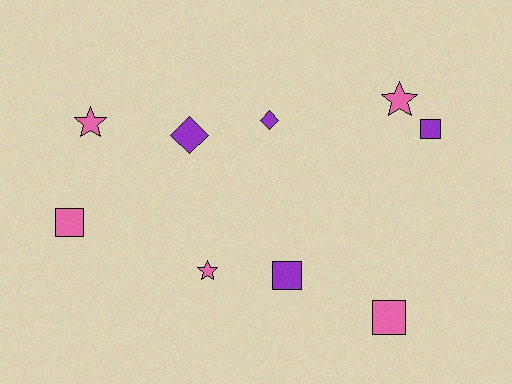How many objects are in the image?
There are 9 objects.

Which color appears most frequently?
Pink, with 5 objects.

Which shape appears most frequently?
Square, with 4 objects.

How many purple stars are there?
There are no purple stars.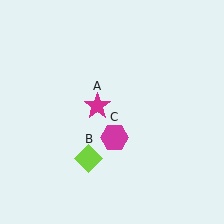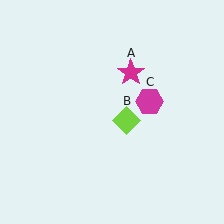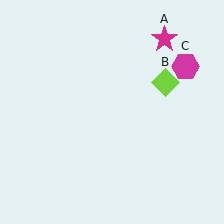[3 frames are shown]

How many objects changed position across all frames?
3 objects changed position: magenta star (object A), lime diamond (object B), magenta hexagon (object C).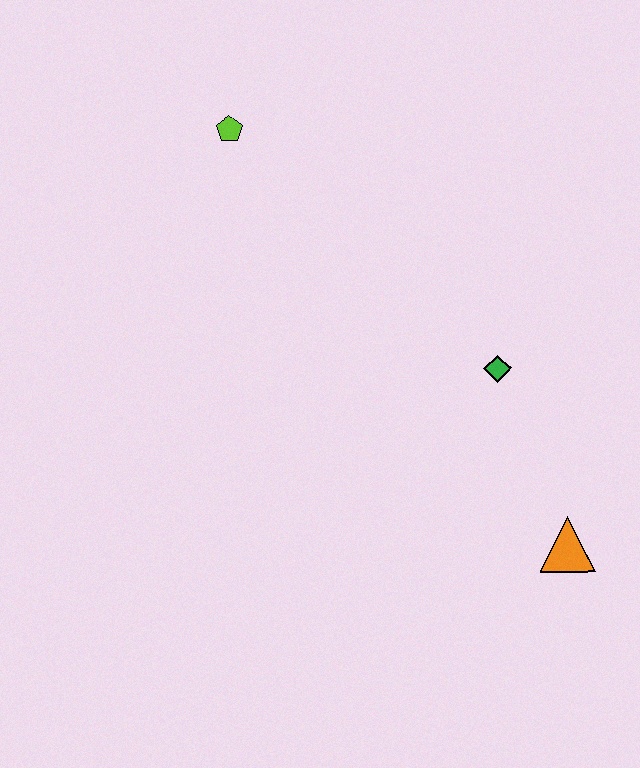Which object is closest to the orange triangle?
The green diamond is closest to the orange triangle.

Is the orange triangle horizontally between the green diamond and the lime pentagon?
No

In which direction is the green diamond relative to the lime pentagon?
The green diamond is to the right of the lime pentagon.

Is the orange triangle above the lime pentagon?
No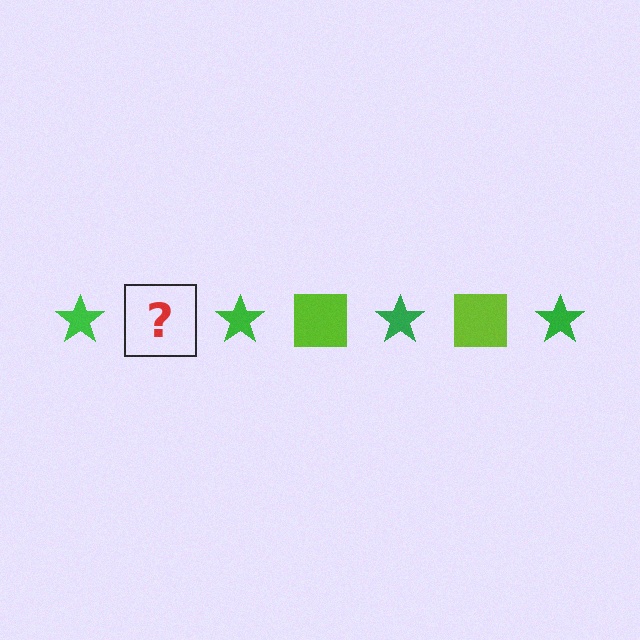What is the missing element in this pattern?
The missing element is a lime square.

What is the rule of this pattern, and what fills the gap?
The rule is that the pattern alternates between green star and lime square. The gap should be filled with a lime square.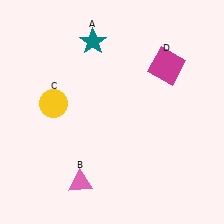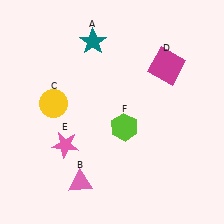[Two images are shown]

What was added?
A pink star (E), a lime hexagon (F) were added in Image 2.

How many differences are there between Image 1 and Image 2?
There are 2 differences between the two images.